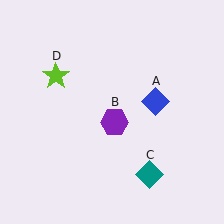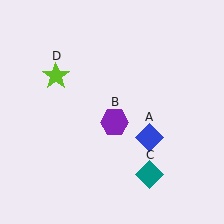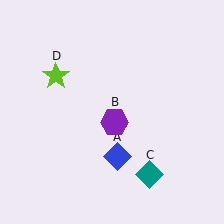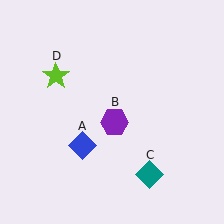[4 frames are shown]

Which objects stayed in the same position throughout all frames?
Purple hexagon (object B) and teal diamond (object C) and lime star (object D) remained stationary.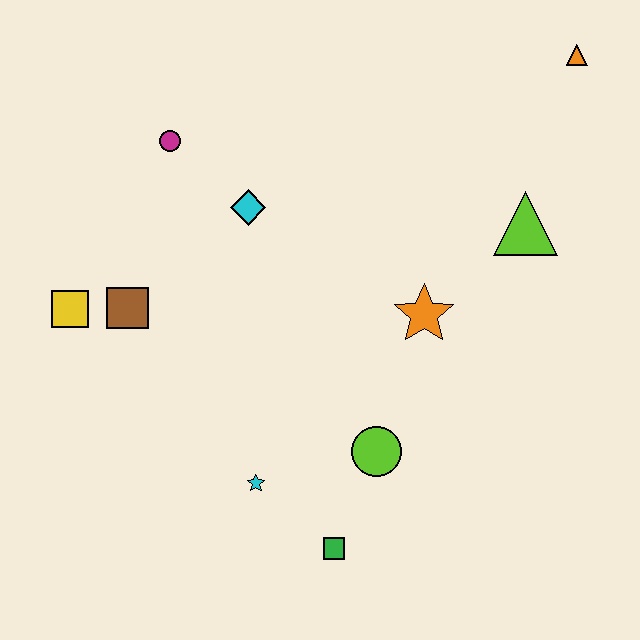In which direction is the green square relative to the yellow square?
The green square is to the right of the yellow square.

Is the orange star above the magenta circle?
No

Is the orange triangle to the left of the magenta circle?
No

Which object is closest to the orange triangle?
The lime triangle is closest to the orange triangle.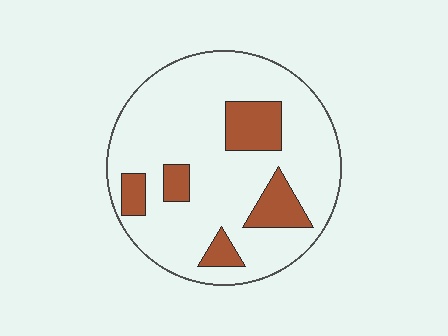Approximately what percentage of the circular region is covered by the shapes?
Approximately 20%.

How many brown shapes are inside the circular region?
5.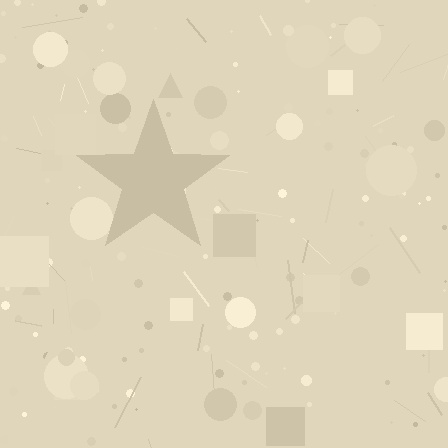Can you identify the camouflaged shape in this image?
The camouflaged shape is a star.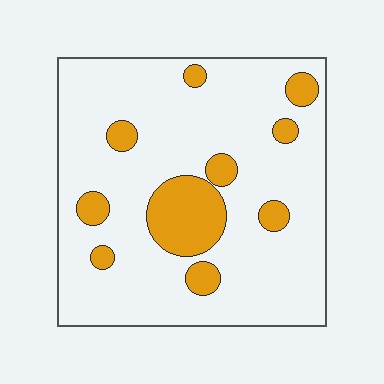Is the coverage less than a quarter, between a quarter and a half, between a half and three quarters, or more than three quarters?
Less than a quarter.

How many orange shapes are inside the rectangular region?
10.